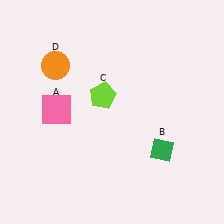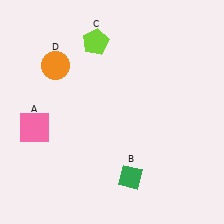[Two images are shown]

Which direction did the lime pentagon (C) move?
The lime pentagon (C) moved up.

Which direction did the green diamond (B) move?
The green diamond (B) moved left.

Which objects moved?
The objects that moved are: the pink square (A), the green diamond (B), the lime pentagon (C).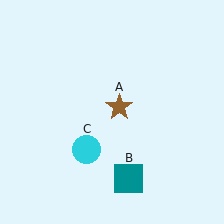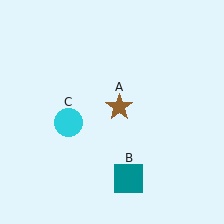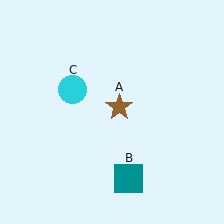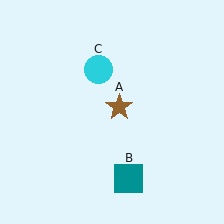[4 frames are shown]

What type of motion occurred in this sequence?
The cyan circle (object C) rotated clockwise around the center of the scene.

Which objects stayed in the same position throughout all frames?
Brown star (object A) and teal square (object B) remained stationary.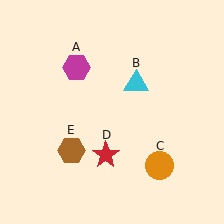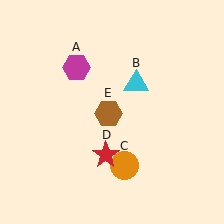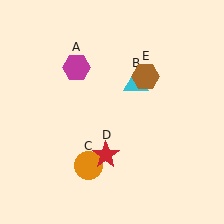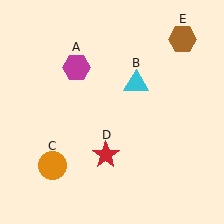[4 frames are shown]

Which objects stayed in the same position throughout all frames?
Magenta hexagon (object A) and cyan triangle (object B) and red star (object D) remained stationary.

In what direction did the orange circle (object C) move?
The orange circle (object C) moved left.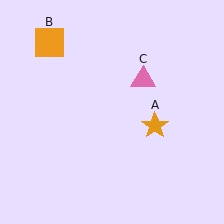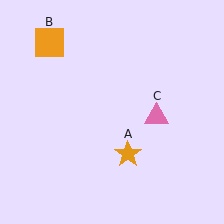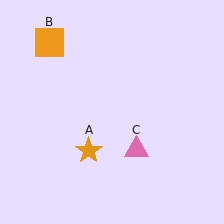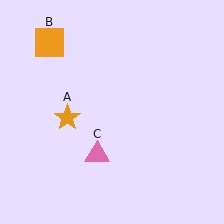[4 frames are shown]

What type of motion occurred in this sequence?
The orange star (object A), pink triangle (object C) rotated clockwise around the center of the scene.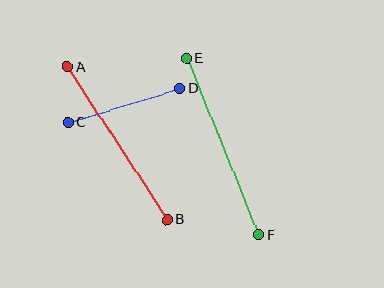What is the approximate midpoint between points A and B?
The midpoint is at approximately (118, 143) pixels.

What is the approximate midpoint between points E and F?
The midpoint is at approximately (223, 146) pixels.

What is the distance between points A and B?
The distance is approximately 183 pixels.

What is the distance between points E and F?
The distance is approximately 190 pixels.